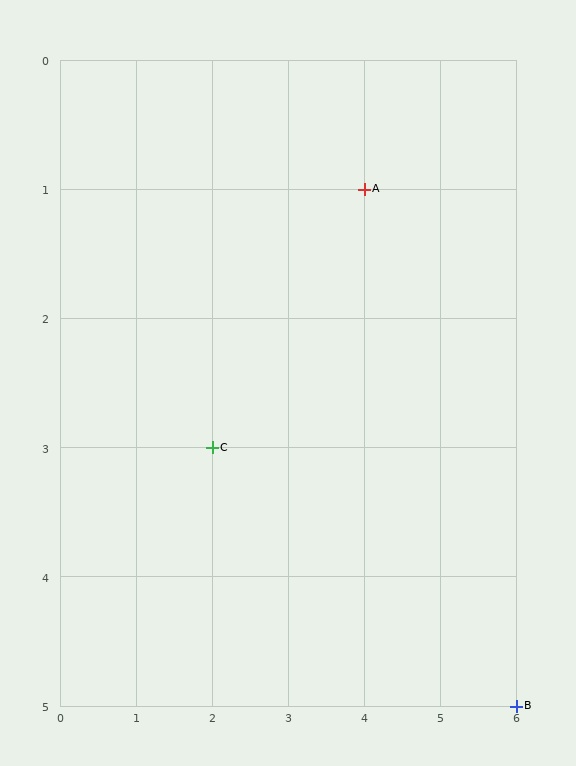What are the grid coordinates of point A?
Point A is at grid coordinates (4, 1).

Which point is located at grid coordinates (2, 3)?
Point C is at (2, 3).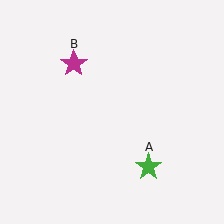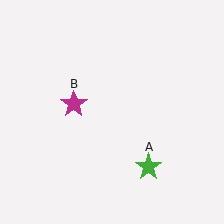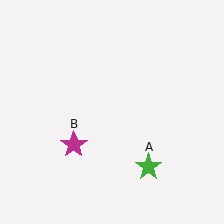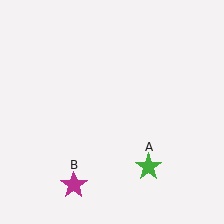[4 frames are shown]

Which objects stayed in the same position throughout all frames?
Green star (object A) remained stationary.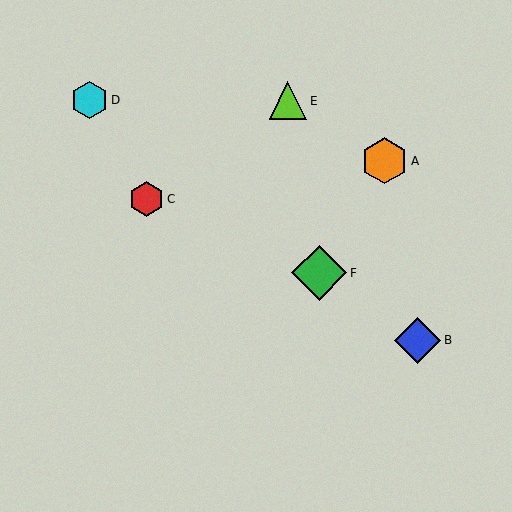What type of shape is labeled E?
Shape E is a lime triangle.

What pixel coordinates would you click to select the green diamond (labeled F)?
Click at (319, 273) to select the green diamond F.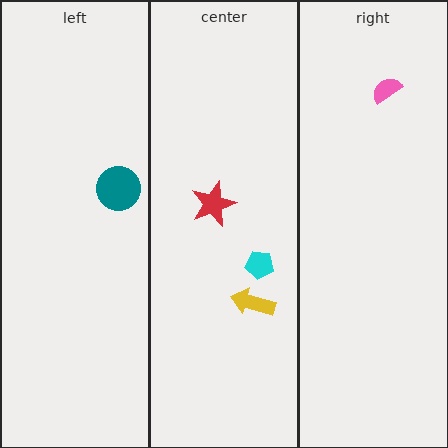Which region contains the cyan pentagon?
The center region.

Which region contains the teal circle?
The left region.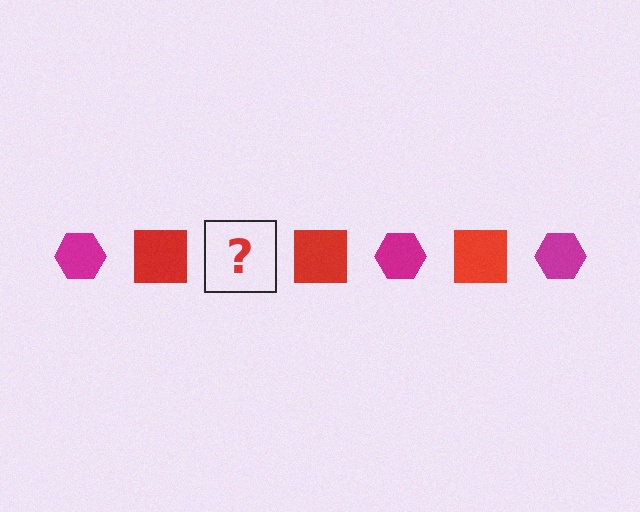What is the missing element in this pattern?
The missing element is a magenta hexagon.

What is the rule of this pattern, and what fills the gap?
The rule is that the pattern alternates between magenta hexagon and red square. The gap should be filled with a magenta hexagon.